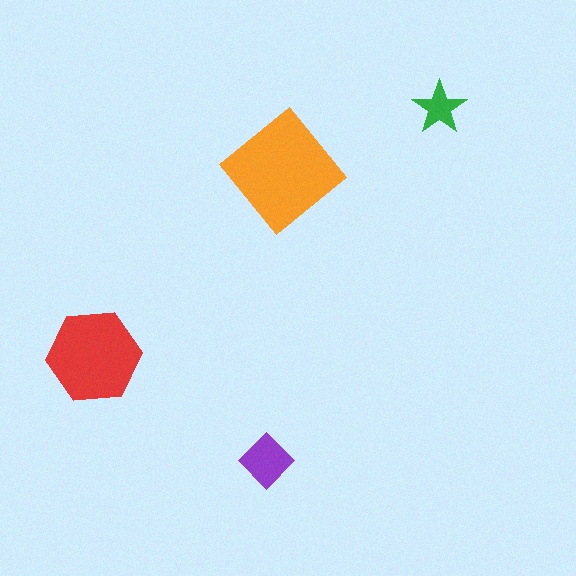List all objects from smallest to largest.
The green star, the purple diamond, the red hexagon, the orange diamond.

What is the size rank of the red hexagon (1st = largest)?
2nd.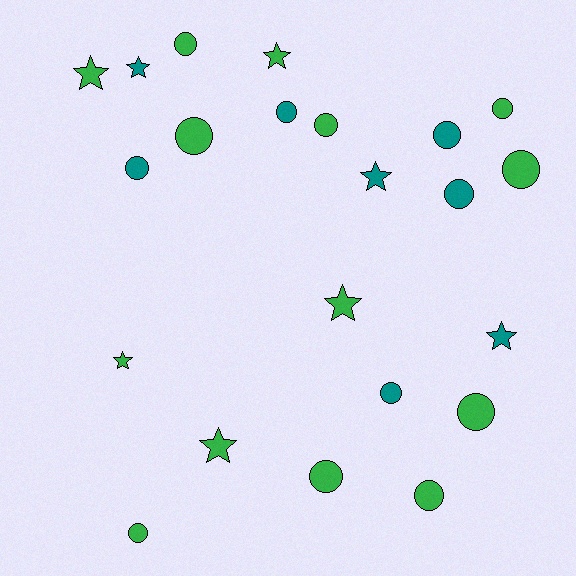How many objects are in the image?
There are 22 objects.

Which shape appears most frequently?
Circle, with 14 objects.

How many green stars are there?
There are 5 green stars.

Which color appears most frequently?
Green, with 14 objects.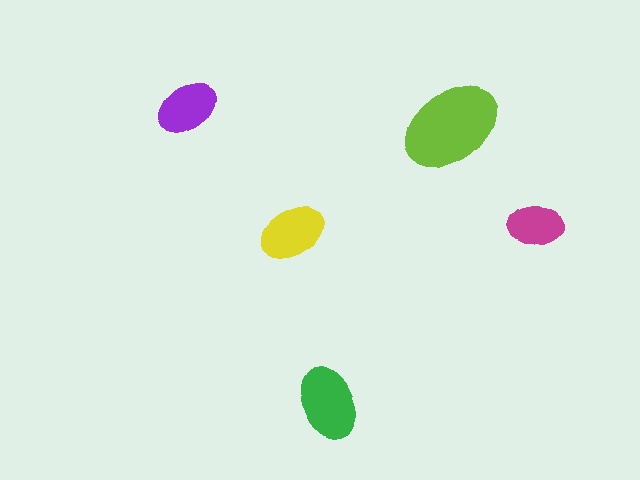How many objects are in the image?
There are 5 objects in the image.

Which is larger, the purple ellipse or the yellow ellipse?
The yellow one.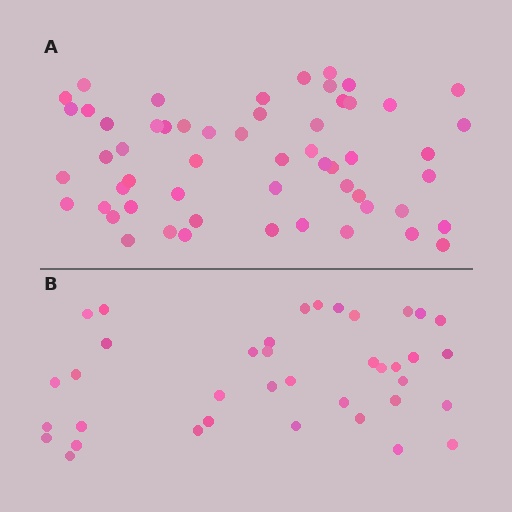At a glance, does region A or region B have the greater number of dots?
Region A (the top region) has more dots.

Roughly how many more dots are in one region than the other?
Region A has approximately 20 more dots than region B.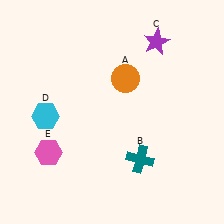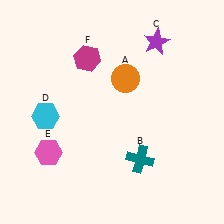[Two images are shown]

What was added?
A magenta hexagon (F) was added in Image 2.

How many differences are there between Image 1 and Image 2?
There is 1 difference between the two images.